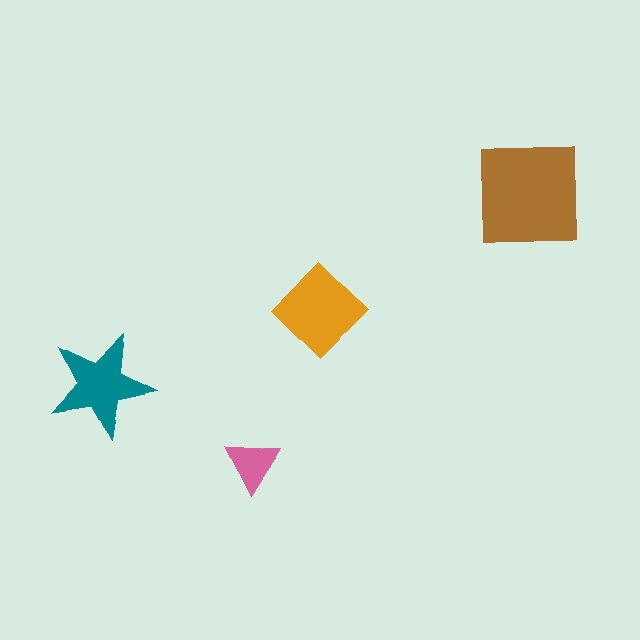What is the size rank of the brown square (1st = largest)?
1st.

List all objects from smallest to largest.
The pink triangle, the teal star, the orange diamond, the brown square.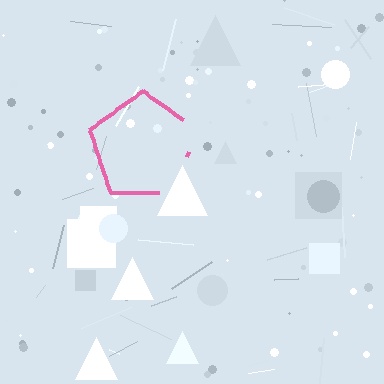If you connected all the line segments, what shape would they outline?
They would outline a pentagon.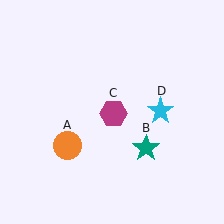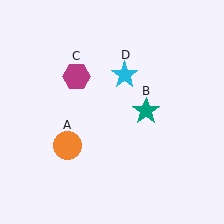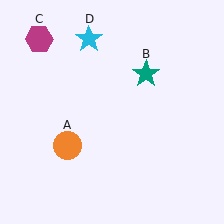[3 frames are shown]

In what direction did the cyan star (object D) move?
The cyan star (object D) moved up and to the left.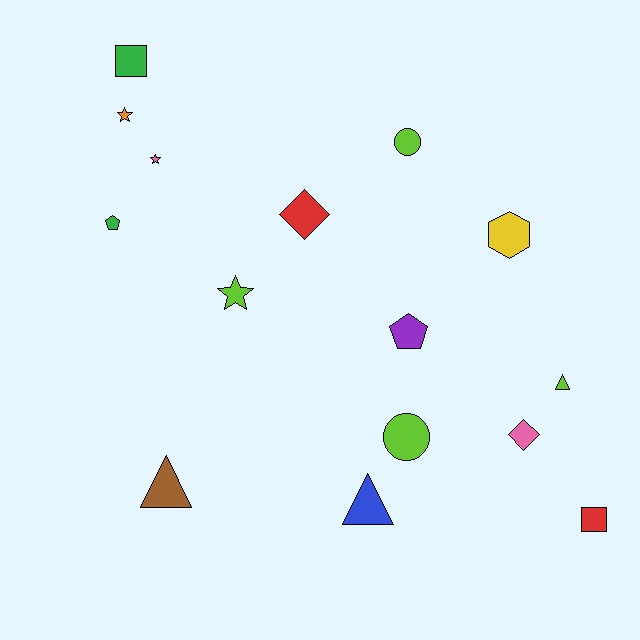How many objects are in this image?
There are 15 objects.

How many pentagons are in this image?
There are 2 pentagons.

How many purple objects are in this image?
There is 1 purple object.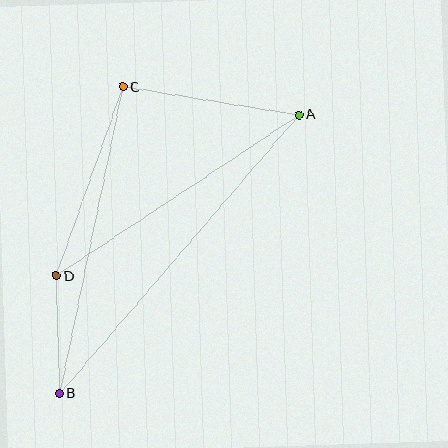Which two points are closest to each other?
Points B and D are closest to each other.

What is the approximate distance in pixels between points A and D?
The distance between A and D is approximately 291 pixels.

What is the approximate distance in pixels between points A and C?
The distance between A and C is approximately 179 pixels.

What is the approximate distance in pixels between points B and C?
The distance between B and C is approximately 313 pixels.